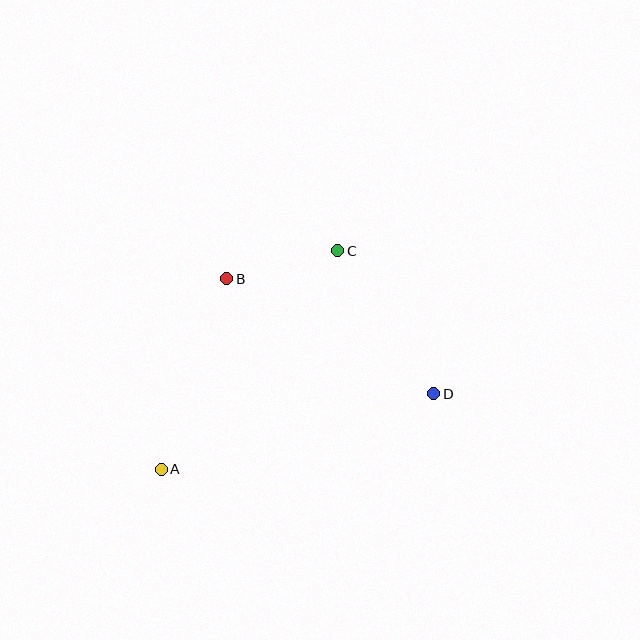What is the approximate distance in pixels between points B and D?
The distance between B and D is approximately 237 pixels.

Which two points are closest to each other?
Points B and C are closest to each other.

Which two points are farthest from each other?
Points A and D are farthest from each other.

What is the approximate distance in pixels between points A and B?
The distance between A and B is approximately 201 pixels.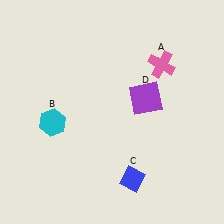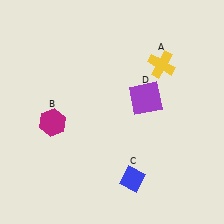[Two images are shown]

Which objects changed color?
A changed from pink to yellow. B changed from cyan to magenta.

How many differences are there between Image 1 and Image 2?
There are 2 differences between the two images.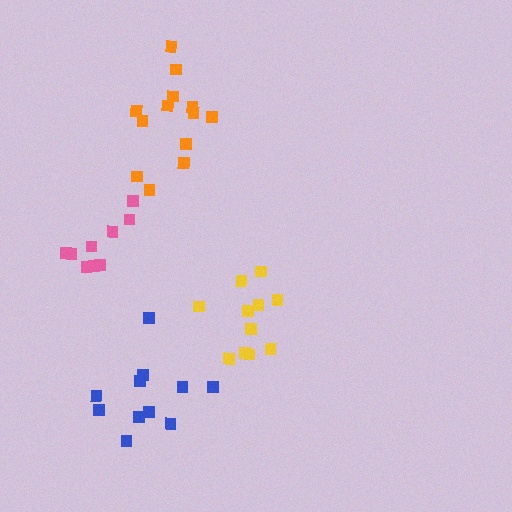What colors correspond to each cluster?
The clusters are colored: blue, orange, yellow, pink.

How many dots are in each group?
Group 1: 11 dots, Group 2: 13 dots, Group 3: 11 dots, Group 4: 9 dots (44 total).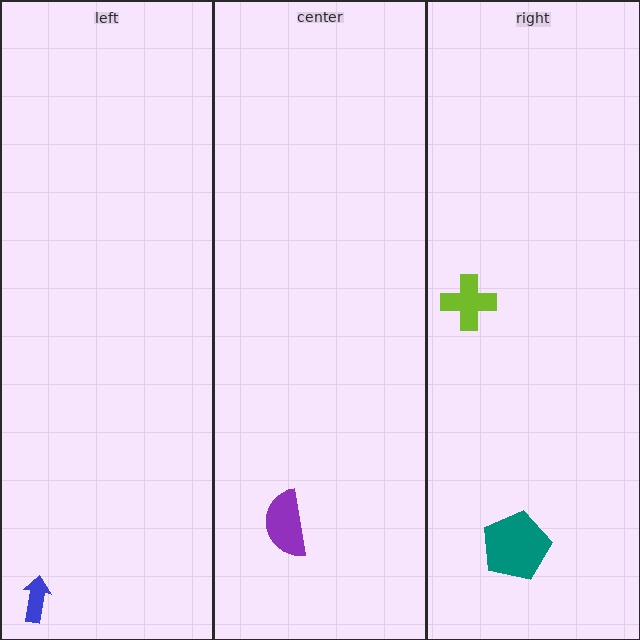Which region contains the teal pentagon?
The right region.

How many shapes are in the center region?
1.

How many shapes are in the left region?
1.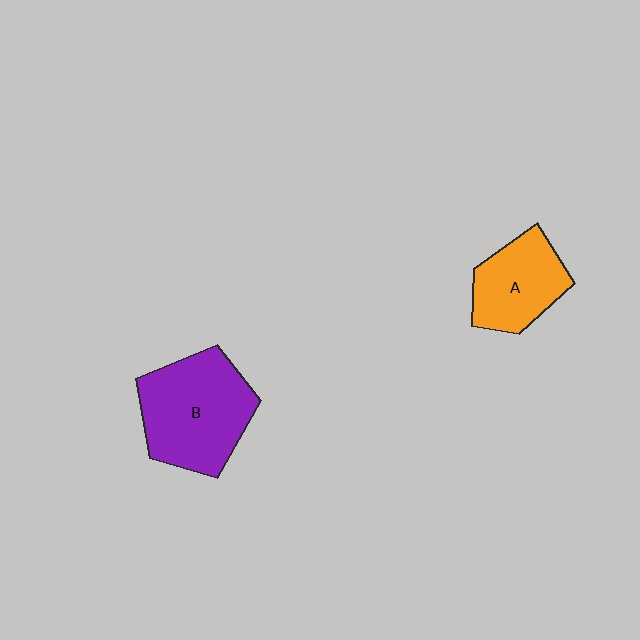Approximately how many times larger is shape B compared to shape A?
Approximately 1.5 times.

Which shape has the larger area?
Shape B (purple).